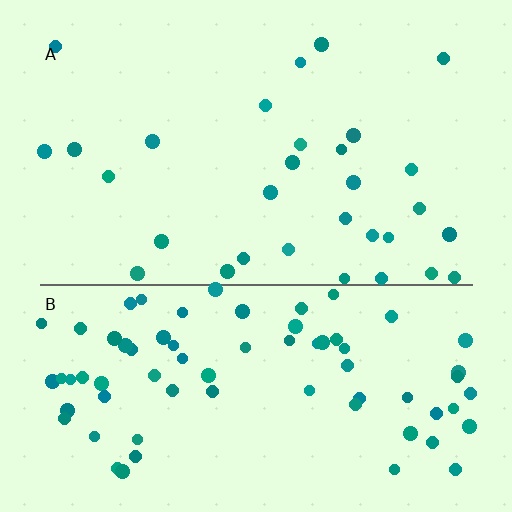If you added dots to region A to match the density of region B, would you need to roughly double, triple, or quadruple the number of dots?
Approximately double.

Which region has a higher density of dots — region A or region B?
B (the bottom).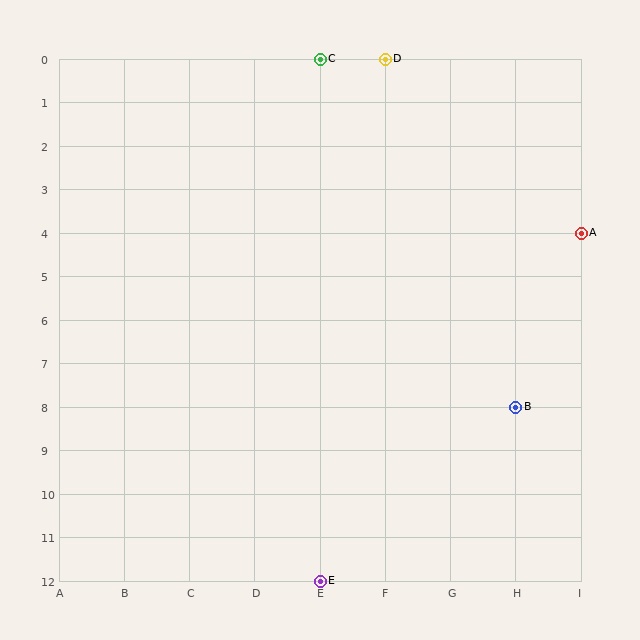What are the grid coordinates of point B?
Point B is at grid coordinates (H, 8).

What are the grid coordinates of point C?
Point C is at grid coordinates (E, 0).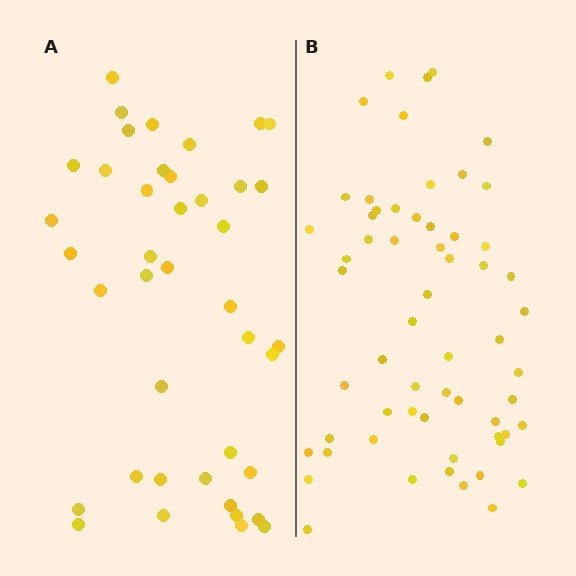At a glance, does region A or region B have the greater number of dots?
Region B (the right region) has more dots.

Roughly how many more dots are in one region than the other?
Region B has approximately 20 more dots than region A.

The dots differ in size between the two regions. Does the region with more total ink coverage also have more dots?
No. Region A has more total ink coverage because its dots are larger, but region B actually contains more individual dots. Total area can be misleading — the number of items is what matters here.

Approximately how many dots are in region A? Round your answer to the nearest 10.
About 40 dots. (The exact count is 41, which rounds to 40.)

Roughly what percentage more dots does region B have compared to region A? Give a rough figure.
About 45% more.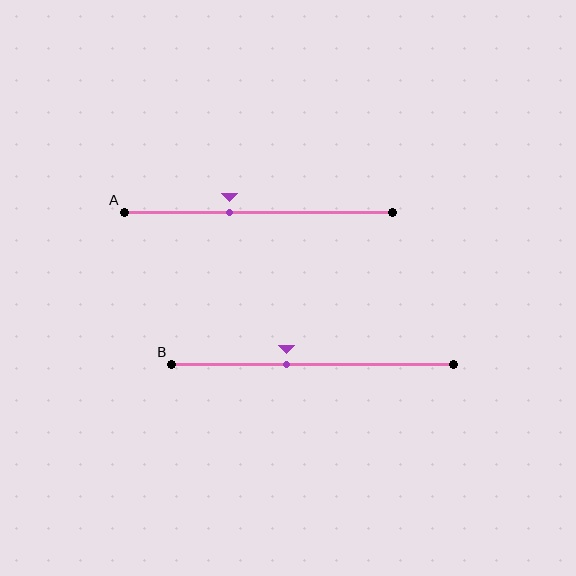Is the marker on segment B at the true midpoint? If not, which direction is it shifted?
No, the marker on segment B is shifted to the left by about 9% of the segment length.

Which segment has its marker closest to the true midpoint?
Segment B has its marker closest to the true midpoint.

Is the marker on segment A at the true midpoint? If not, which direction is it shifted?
No, the marker on segment A is shifted to the left by about 11% of the segment length.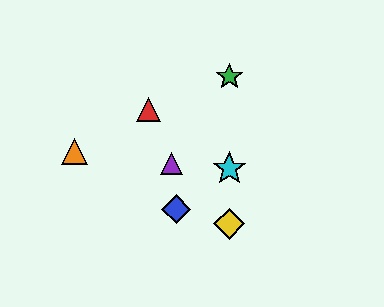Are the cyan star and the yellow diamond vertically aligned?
Yes, both are at x≈229.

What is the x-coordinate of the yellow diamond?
The yellow diamond is at x≈229.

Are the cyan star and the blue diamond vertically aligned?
No, the cyan star is at x≈229 and the blue diamond is at x≈176.